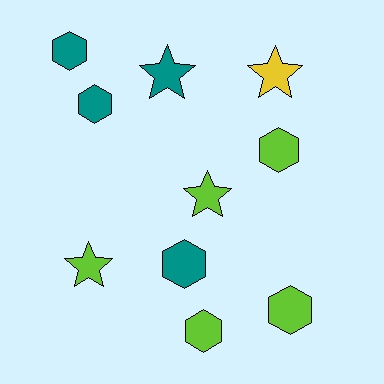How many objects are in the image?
There are 10 objects.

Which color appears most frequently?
Lime, with 5 objects.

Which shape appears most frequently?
Hexagon, with 6 objects.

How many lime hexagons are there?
There are 3 lime hexagons.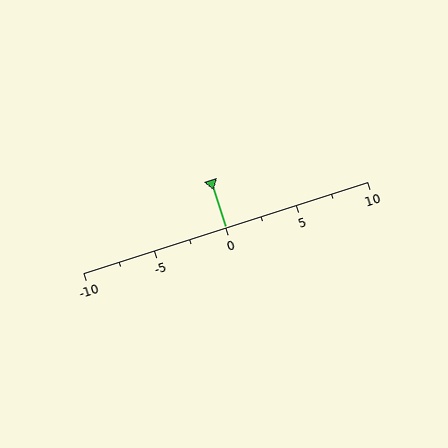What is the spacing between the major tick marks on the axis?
The major ticks are spaced 5 apart.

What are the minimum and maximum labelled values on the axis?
The axis runs from -10 to 10.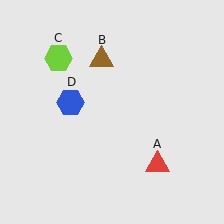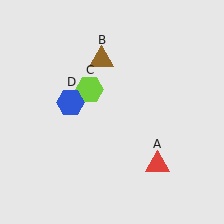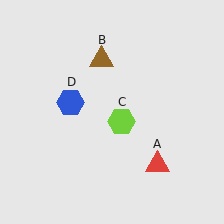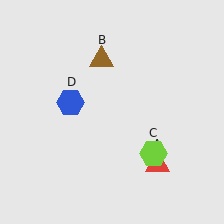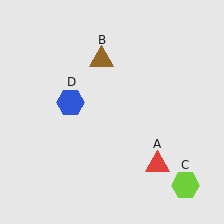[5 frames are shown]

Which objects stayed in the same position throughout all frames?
Red triangle (object A) and brown triangle (object B) and blue hexagon (object D) remained stationary.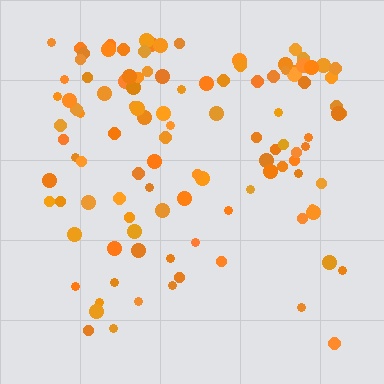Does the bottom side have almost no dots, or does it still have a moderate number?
Still a moderate number, just noticeably fewer than the top.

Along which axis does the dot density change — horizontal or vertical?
Vertical.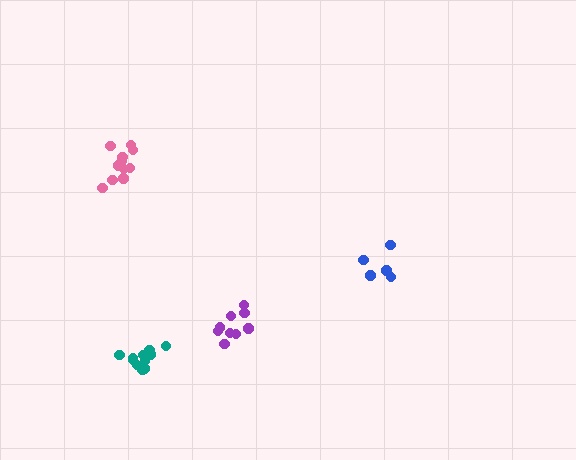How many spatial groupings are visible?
There are 4 spatial groupings.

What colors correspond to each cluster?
The clusters are colored: purple, pink, blue, teal.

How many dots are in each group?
Group 1: 9 dots, Group 2: 11 dots, Group 3: 5 dots, Group 4: 11 dots (36 total).